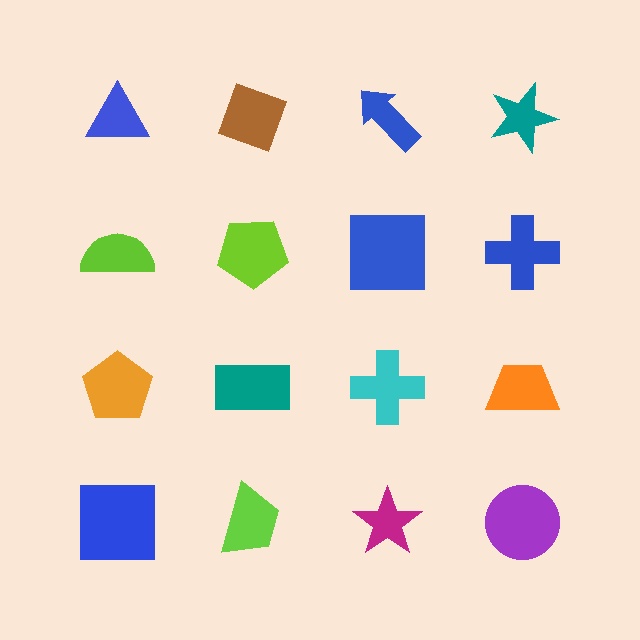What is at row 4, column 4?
A purple circle.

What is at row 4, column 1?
A blue square.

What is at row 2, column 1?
A lime semicircle.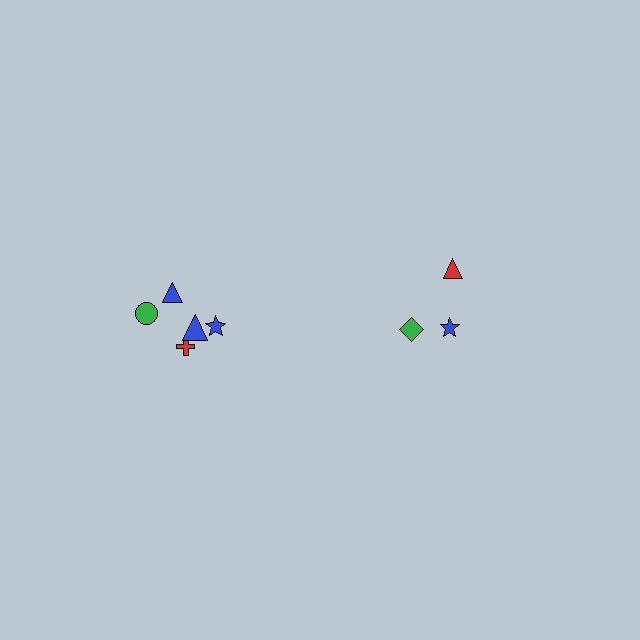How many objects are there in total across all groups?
There are 8 objects.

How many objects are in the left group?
There are 5 objects.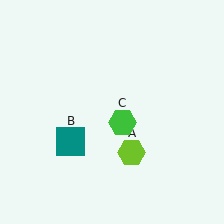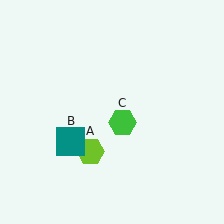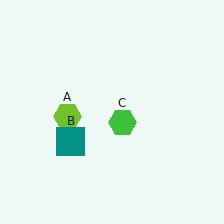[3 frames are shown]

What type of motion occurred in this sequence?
The lime hexagon (object A) rotated clockwise around the center of the scene.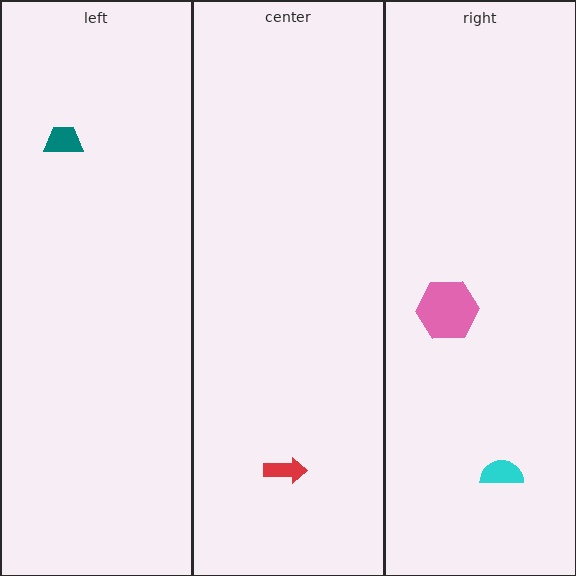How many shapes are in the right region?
2.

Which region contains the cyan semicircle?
The right region.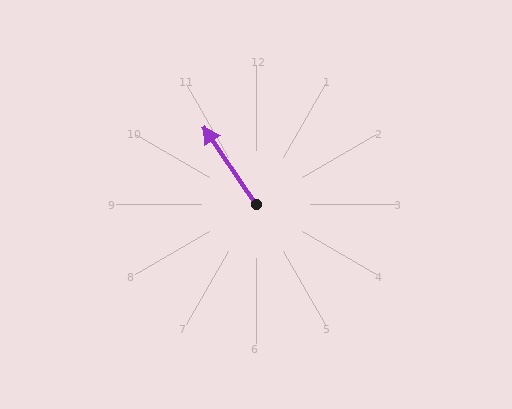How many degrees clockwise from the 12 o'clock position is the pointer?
Approximately 326 degrees.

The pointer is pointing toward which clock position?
Roughly 11 o'clock.